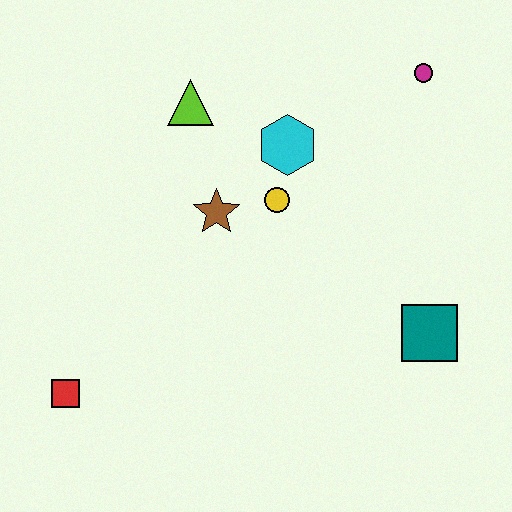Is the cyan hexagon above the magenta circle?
No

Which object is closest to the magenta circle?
The cyan hexagon is closest to the magenta circle.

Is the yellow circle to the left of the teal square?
Yes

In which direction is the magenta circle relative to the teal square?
The magenta circle is above the teal square.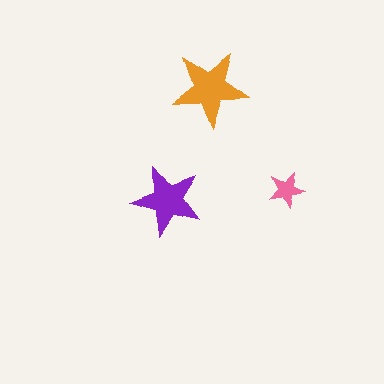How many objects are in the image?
There are 3 objects in the image.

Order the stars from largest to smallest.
the orange one, the purple one, the pink one.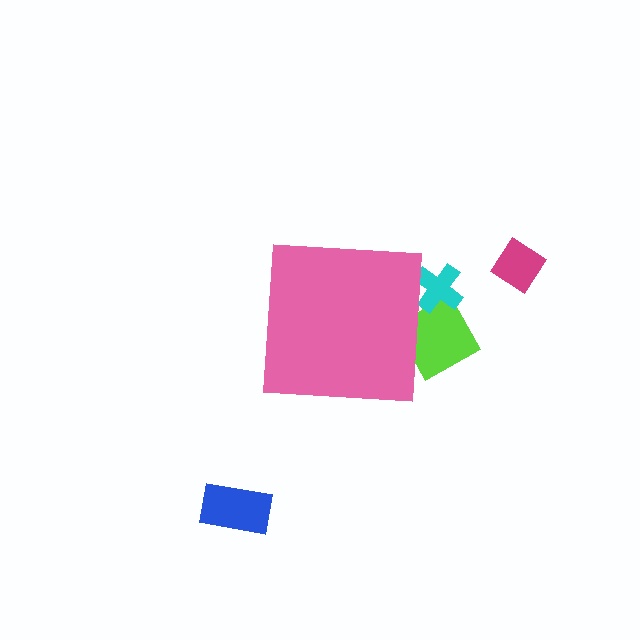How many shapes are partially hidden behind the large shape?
2 shapes are partially hidden.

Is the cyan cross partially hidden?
Yes, the cyan cross is partially hidden behind the pink square.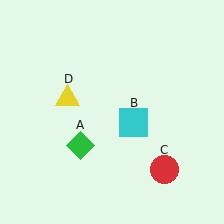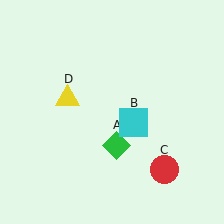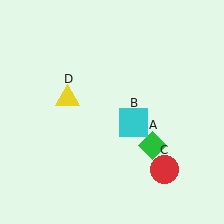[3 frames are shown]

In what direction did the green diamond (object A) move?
The green diamond (object A) moved right.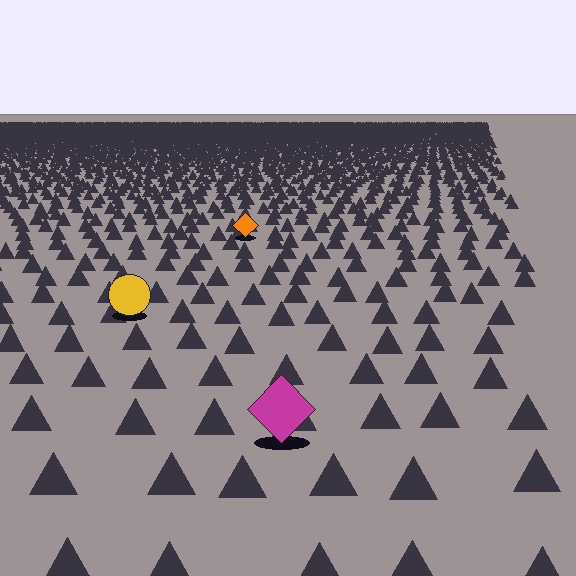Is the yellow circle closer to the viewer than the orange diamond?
Yes. The yellow circle is closer — you can tell from the texture gradient: the ground texture is coarser near it.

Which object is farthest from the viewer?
The orange diamond is farthest from the viewer. It appears smaller and the ground texture around it is denser.